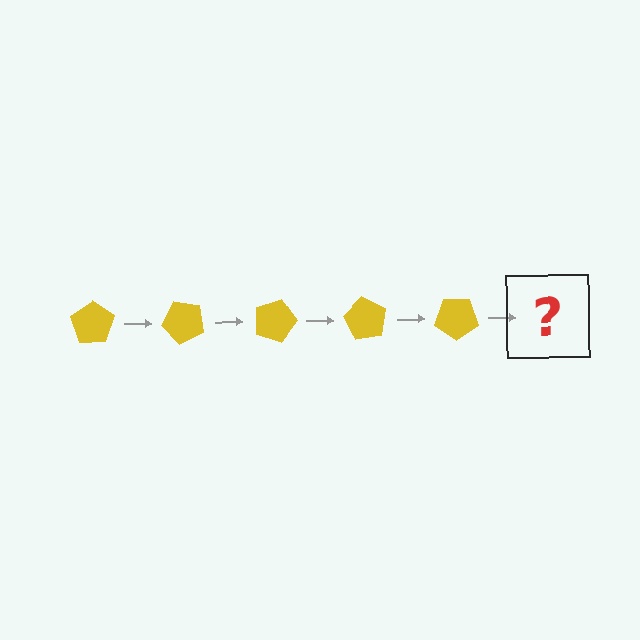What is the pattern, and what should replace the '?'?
The pattern is that the pentagon rotates 45 degrees each step. The '?' should be a yellow pentagon rotated 225 degrees.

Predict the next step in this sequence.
The next step is a yellow pentagon rotated 225 degrees.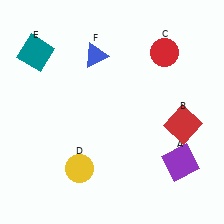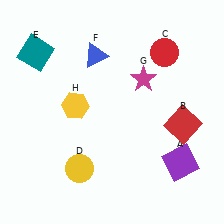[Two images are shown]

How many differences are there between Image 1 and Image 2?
There are 2 differences between the two images.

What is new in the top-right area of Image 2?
A magenta star (G) was added in the top-right area of Image 2.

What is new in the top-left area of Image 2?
A yellow hexagon (H) was added in the top-left area of Image 2.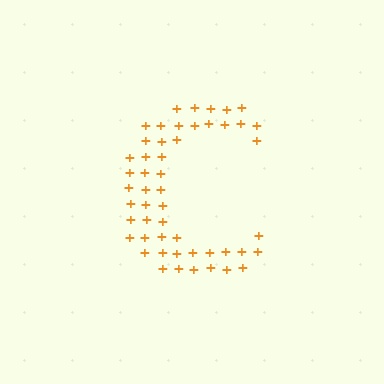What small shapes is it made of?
It is made of small plus signs.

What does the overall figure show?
The overall figure shows the letter C.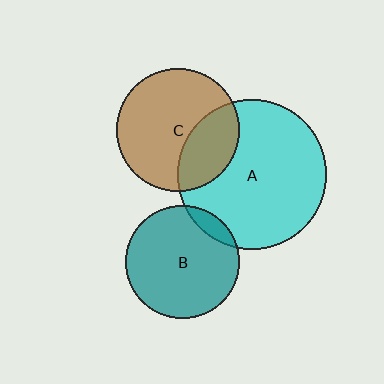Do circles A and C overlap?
Yes.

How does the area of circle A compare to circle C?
Approximately 1.5 times.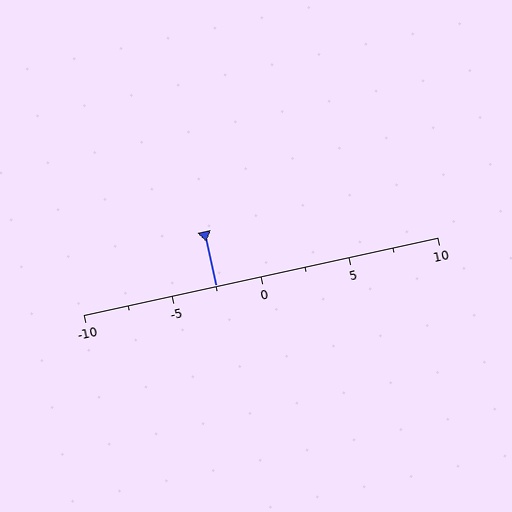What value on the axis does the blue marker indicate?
The marker indicates approximately -2.5.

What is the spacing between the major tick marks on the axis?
The major ticks are spaced 5 apart.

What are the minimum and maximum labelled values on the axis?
The axis runs from -10 to 10.